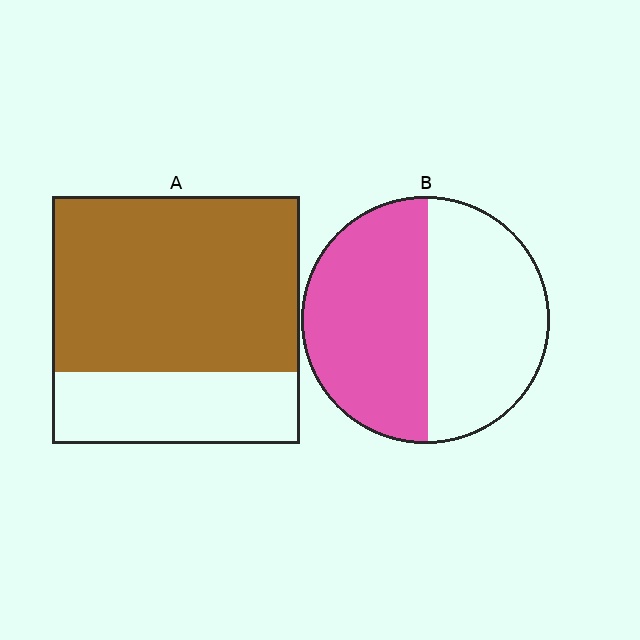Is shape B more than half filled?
Roughly half.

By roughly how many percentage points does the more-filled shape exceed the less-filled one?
By roughly 20 percentage points (A over B).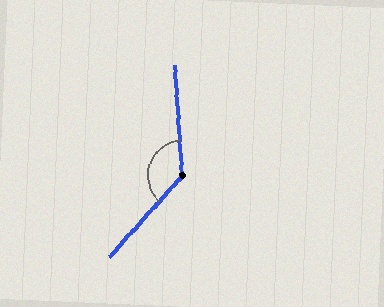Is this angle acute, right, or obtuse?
It is obtuse.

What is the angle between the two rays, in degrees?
Approximately 133 degrees.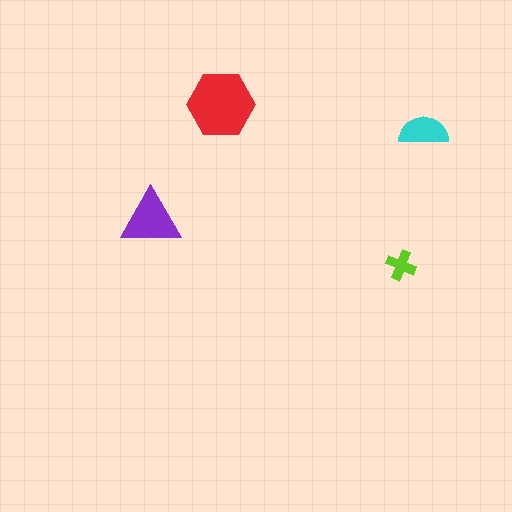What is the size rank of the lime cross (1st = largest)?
4th.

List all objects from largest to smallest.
The red hexagon, the purple triangle, the cyan semicircle, the lime cross.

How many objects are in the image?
There are 4 objects in the image.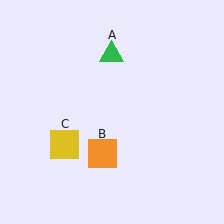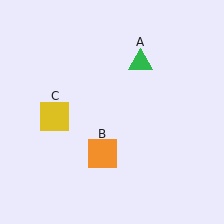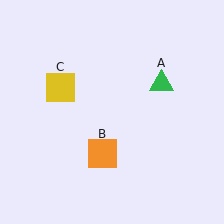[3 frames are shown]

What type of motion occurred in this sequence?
The green triangle (object A), yellow square (object C) rotated clockwise around the center of the scene.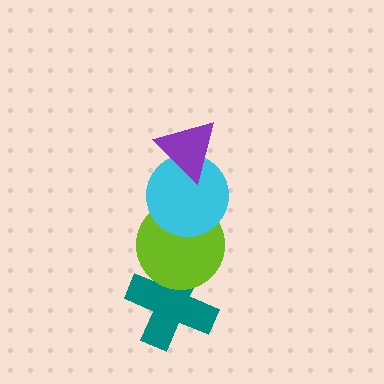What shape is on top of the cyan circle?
The purple triangle is on top of the cyan circle.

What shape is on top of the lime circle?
The cyan circle is on top of the lime circle.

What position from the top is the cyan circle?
The cyan circle is 2nd from the top.